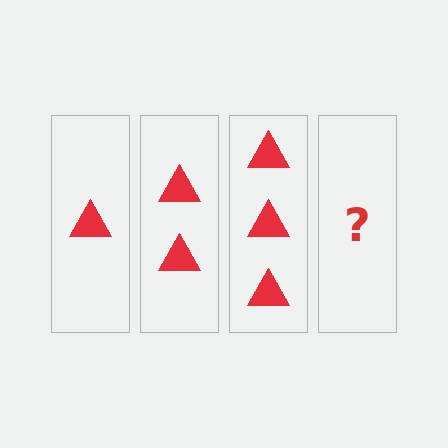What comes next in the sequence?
The next element should be 4 triangles.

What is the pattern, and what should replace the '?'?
The pattern is that each step adds one more triangle. The '?' should be 4 triangles.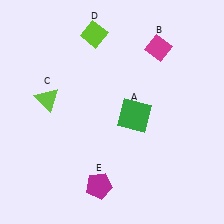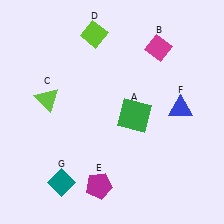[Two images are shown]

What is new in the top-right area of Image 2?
A blue triangle (F) was added in the top-right area of Image 2.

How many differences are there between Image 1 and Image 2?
There are 2 differences between the two images.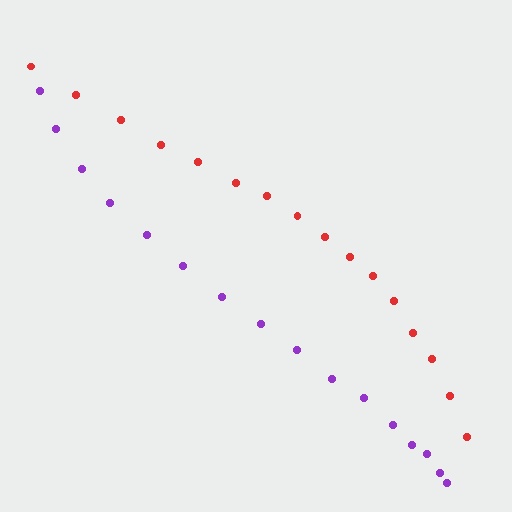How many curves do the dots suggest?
There are 2 distinct paths.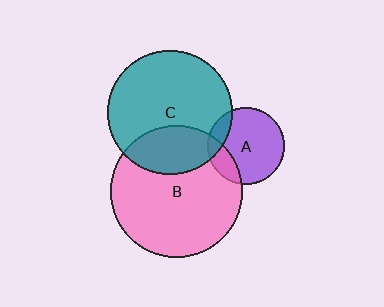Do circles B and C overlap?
Yes.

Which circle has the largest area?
Circle B (pink).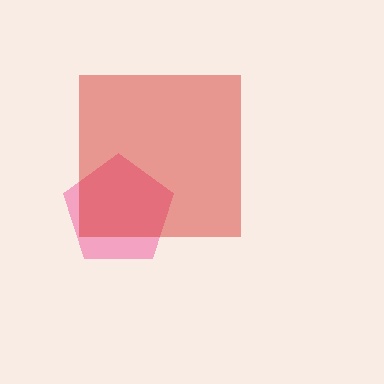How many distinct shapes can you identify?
There are 2 distinct shapes: a pink pentagon, a red square.